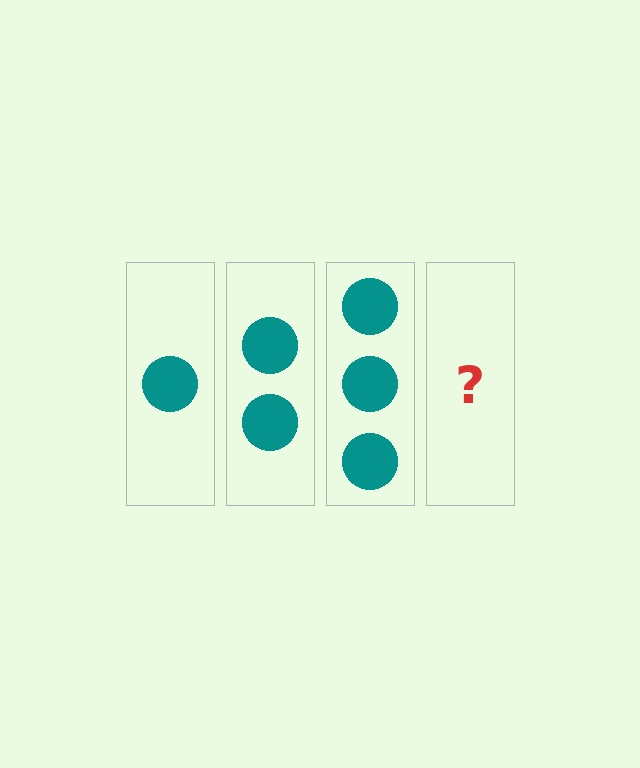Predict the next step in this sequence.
The next step is 4 circles.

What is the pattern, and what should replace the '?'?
The pattern is that each step adds one more circle. The '?' should be 4 circles.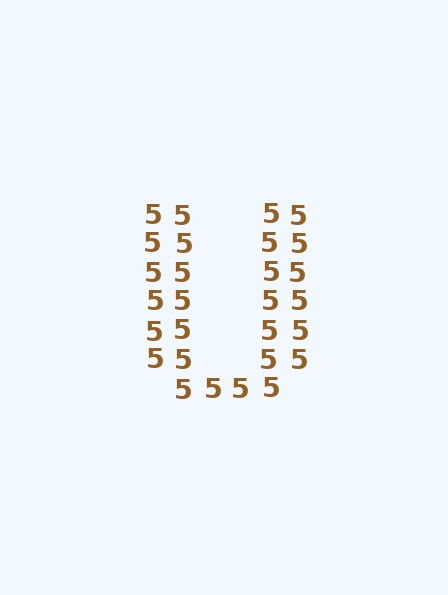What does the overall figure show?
The overall figure shows the letter U.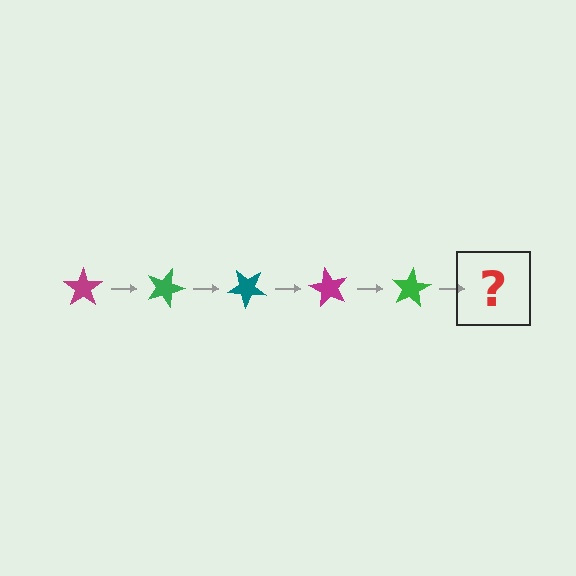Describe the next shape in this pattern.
It should be a teal star, rotated 100 degrees from the start.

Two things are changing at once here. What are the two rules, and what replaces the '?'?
The two rules are that it rotates 20 degrees each step and the color cycles through magenta, green, and teal. The '?' should be a teal star, rotated 100 degrees from the start.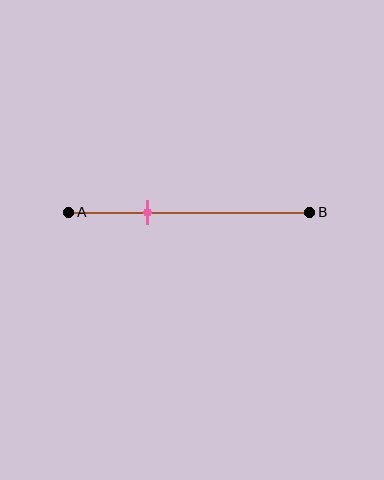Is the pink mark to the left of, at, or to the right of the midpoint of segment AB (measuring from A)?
The pink mark is to the left of the midpoint of segment AB.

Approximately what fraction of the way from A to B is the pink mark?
The pink mark is approximately 35% of the way from A to B.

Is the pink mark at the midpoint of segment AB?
No, the mark is at about 35% from A, not at the 50% midpoint.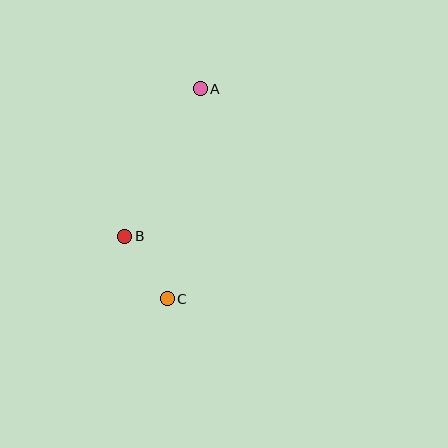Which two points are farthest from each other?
Points A and C are farthest from each other.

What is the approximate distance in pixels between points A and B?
The distance between A and B is approximately 166 pixels.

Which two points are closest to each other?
Points B and C are closest to each other.